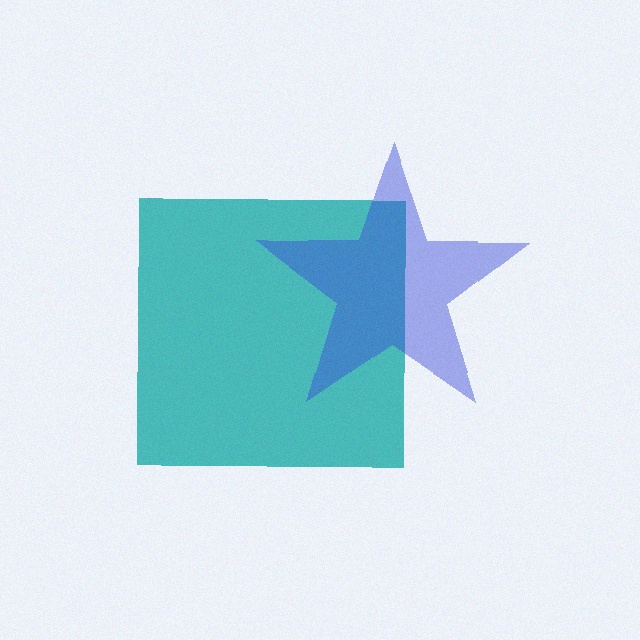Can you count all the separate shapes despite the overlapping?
Yes, there are 2 separate shapes.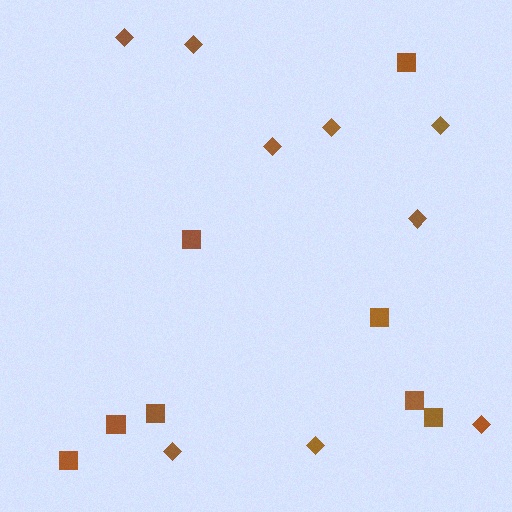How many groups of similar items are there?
There are 2 groups: one group of squares (8) and one group of diamonds (9).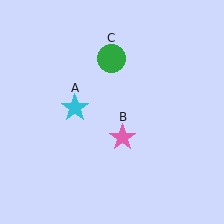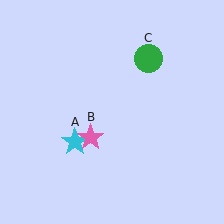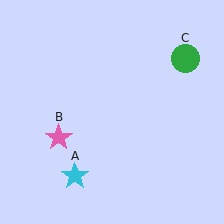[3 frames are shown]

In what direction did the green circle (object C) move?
The green circle (object C) moved right.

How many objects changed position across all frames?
3 objects changed position: cyan star (object A), pink star (object B), green circle (object C).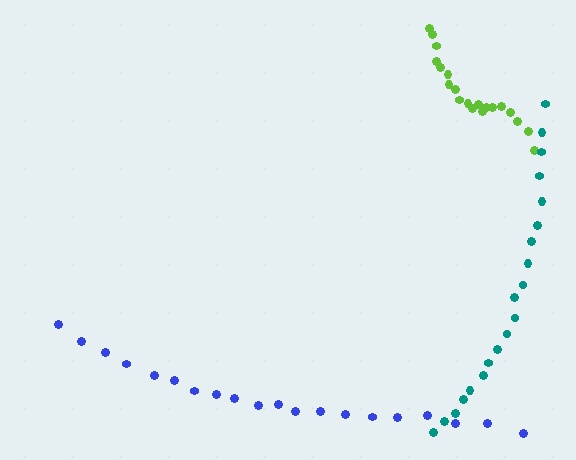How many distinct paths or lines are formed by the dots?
There are 3 distinct paths.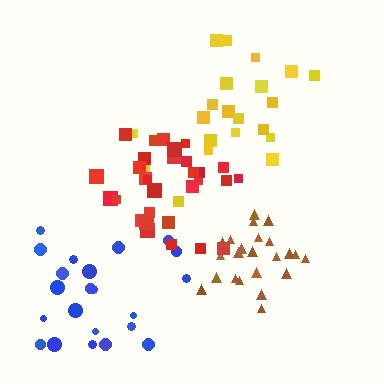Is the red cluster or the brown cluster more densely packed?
Red.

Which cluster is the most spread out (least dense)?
Blue.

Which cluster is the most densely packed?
Red.